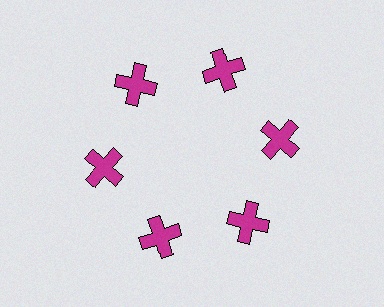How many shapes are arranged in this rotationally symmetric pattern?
There are 6 shapes, arranged in 6 groups of 1.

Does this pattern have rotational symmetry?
Yes, this pattern has 6-fold rotational symmetry. It looks the same after rotating 60 degrees around the center.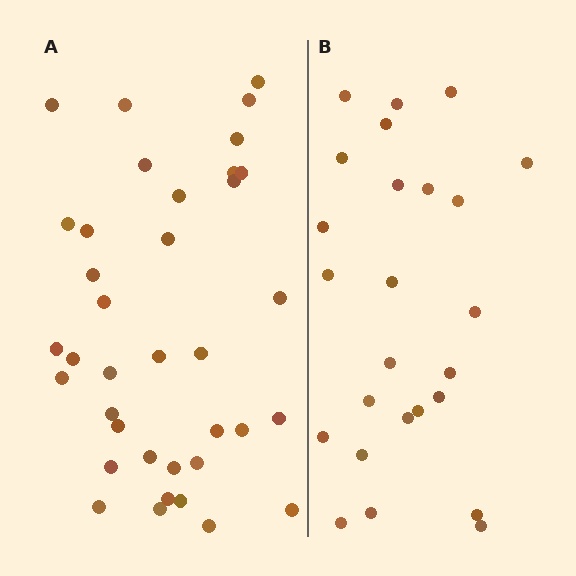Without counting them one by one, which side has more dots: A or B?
Region A (the left region) has more dots.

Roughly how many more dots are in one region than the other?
Region A has roughly 12 or so more dots than region B.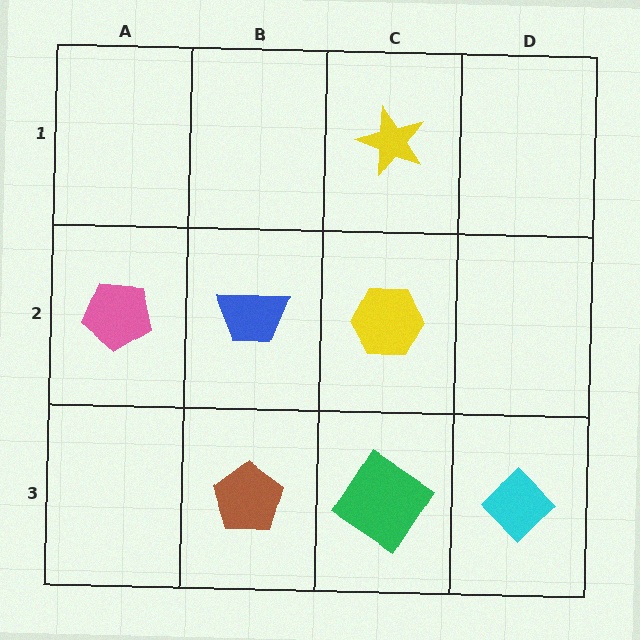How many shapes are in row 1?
1 shape.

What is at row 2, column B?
A blue trapezoid.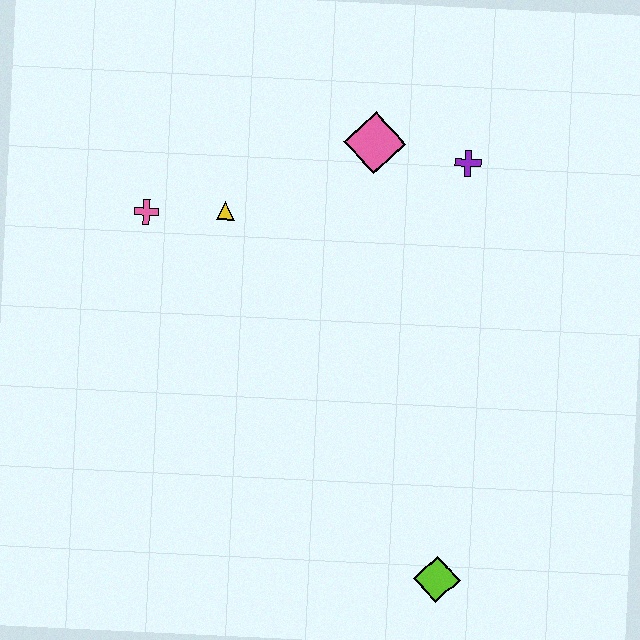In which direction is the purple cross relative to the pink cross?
The purple cross is to the right of the pink cross.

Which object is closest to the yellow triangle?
The pink cross is closest to the yellow triangle.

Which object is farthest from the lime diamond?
The pink cross is farthest from the lime diamond.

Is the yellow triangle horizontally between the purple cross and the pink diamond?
No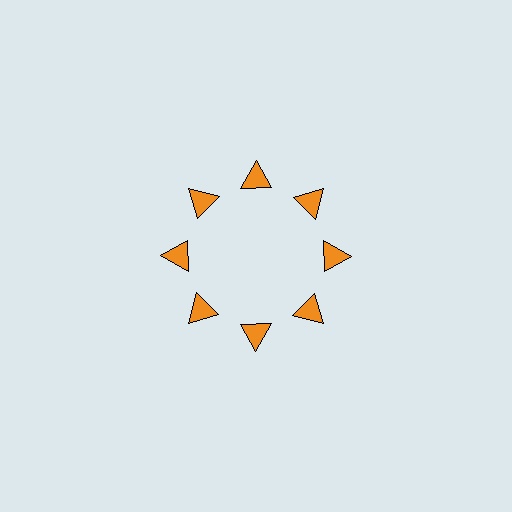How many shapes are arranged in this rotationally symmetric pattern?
There are 8 shapes, arranged in 8 groups of 1.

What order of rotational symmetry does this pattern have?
This pattern has 8-fold rotational symmetry.